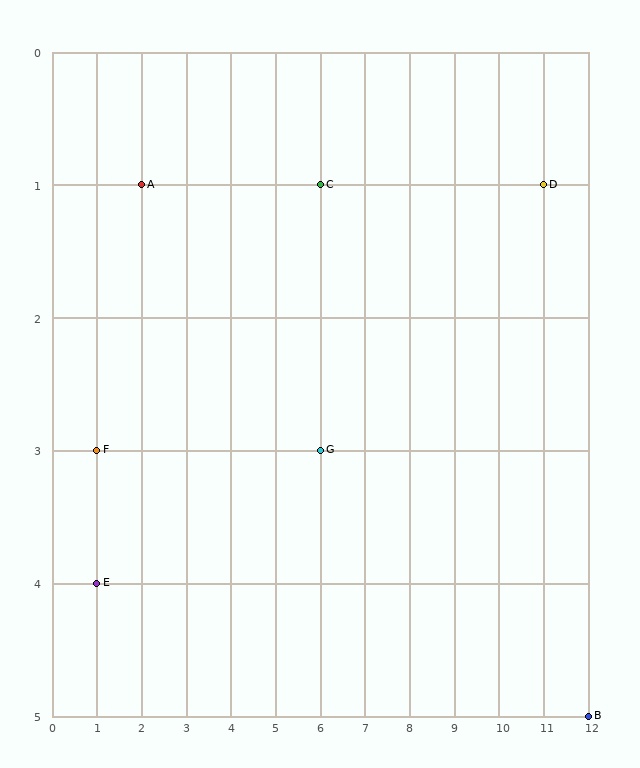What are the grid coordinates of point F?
Point F is at grid coordinates (1, 3).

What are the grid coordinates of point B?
Point B is at grid coordinates (12, 5).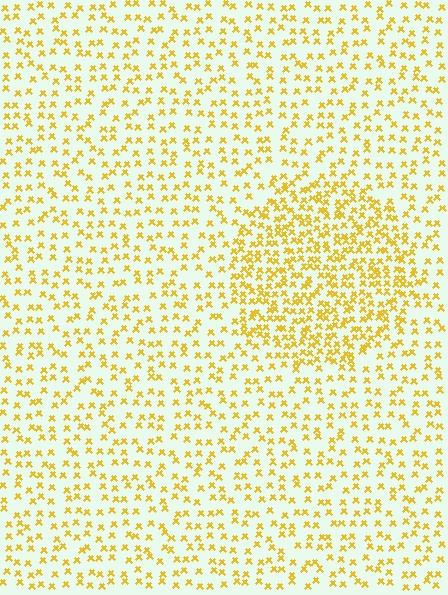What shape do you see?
I see a circle.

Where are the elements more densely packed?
The elements are more densely packed inside the circle boundary.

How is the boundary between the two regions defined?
The boundary is defined by a change in element density (approximately 2.0x ratio). All elements are the same color, size, and shape.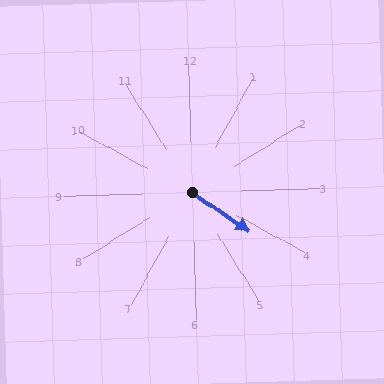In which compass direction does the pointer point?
Southeast.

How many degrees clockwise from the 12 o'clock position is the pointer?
Approximately 126 degrees.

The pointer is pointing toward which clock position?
Roughly 4 o'clock.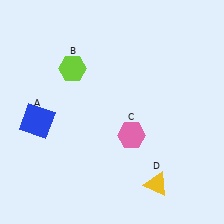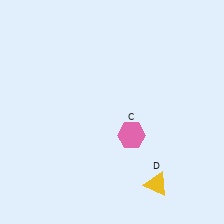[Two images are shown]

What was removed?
The blue square (A), the lime hexagon (B) were removed in Image 2.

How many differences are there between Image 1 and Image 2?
There are 2 differences between the two images.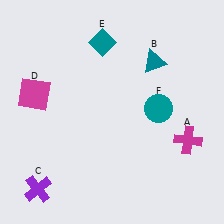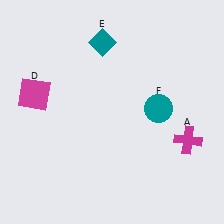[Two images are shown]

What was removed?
The teal triangle (B), the purple cross (C) were removed in Image 2.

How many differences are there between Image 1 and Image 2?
There are 2 differences between the two images.